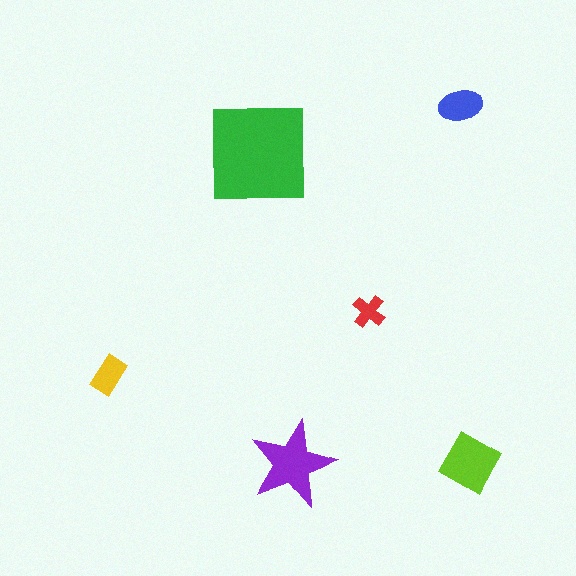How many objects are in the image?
There are 6 objects in the image.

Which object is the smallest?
The red cross.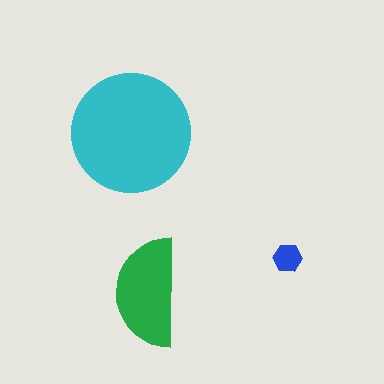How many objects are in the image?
There are 3 objects in the image.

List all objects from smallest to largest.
The blue hexagon, the green semicircle, the cyan circle.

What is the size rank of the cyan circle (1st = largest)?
1st.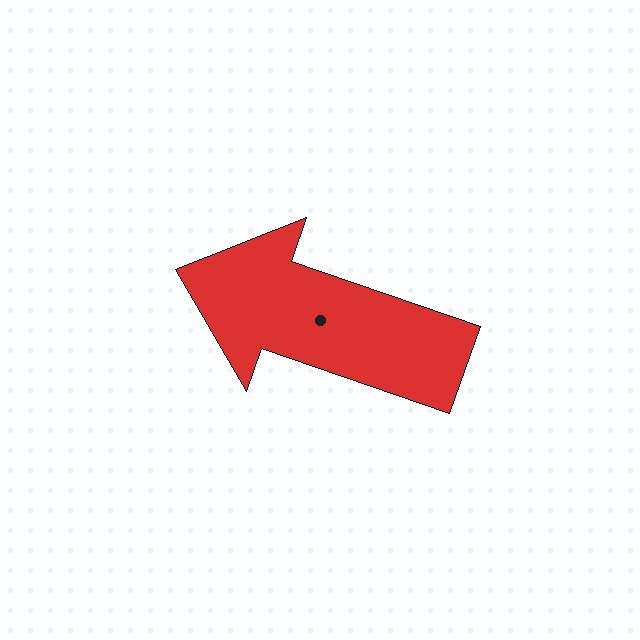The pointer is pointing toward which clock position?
Roughly 10 o'clock.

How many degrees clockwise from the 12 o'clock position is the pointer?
Approximately 289 degrees.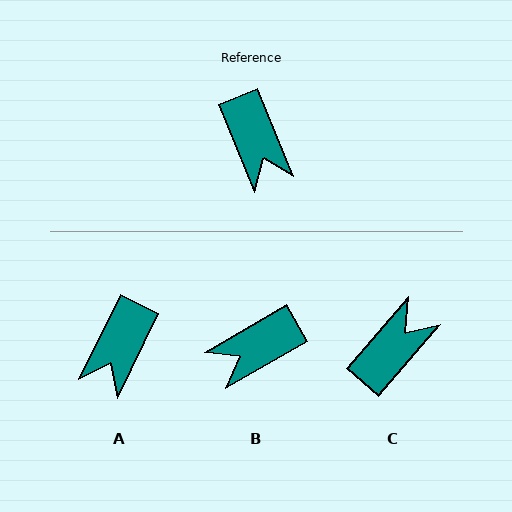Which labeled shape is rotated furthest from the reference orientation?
C, about 117 degrees away.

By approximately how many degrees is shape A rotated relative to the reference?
Approximately 48 degrees clockwise.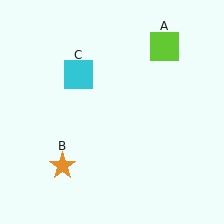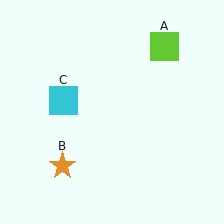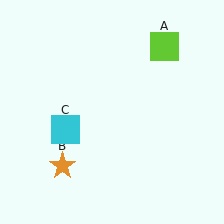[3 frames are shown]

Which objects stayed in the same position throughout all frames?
Lime square (object A) and orange star (object B) remained stationary.